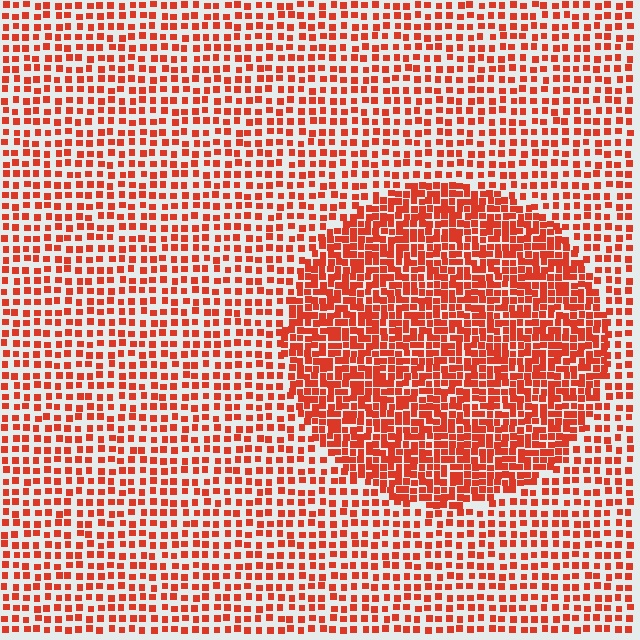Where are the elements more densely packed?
The elements are more densely packed inside the circle boundary.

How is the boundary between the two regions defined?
The boundary is defined by a change in element density (approximately 1.9x ratio). All elements are the same color, size, and shape.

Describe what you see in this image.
The image contains small red elements arranged at two different densities. A circle-shaped region is visible where the elements are more densely packed than the surrounding area.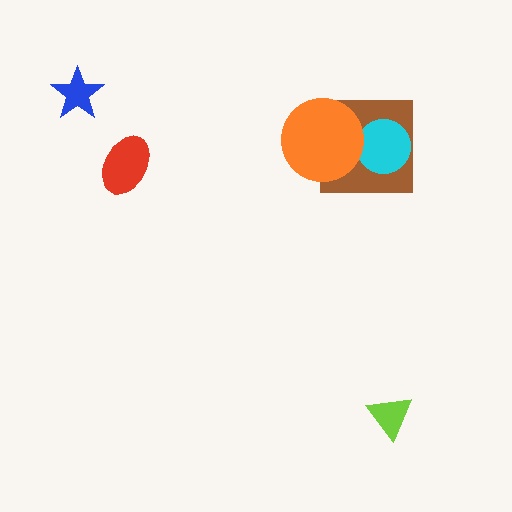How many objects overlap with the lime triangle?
0 objects overlap with the lime triangle.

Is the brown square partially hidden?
Yes, it is partially covered by another shape.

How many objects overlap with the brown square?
2 objects overlap with the brown square.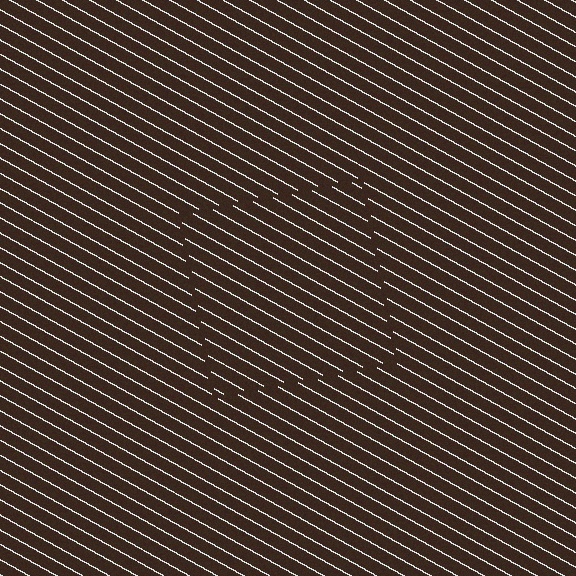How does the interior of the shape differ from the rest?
The interior of the shape contains the same grating, shifted by half a period — the contour is defined by the phase discontinuity where line-ends from the inner and outer gratings abut.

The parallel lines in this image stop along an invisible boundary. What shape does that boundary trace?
An illusory square. The interior of the shape contains the same grating, shifted by half a period — the contour is defined by the phase discontinuity where line-ends from the inner and outer gratings abut.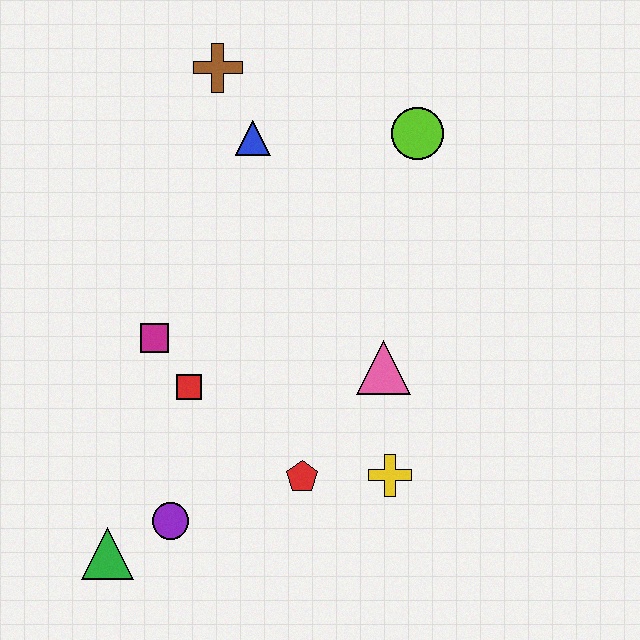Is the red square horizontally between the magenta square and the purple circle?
No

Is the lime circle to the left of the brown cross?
No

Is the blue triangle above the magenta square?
Yes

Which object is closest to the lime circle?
The blue triangle is closest to the lime circle.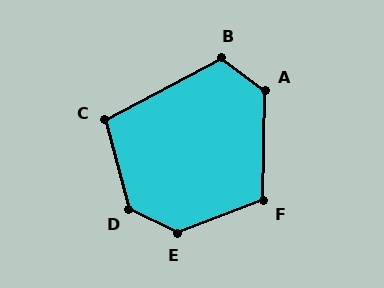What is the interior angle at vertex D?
Approximately 132 degrees (obtuse).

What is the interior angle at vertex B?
Approximately 116 degrees (obtuse).